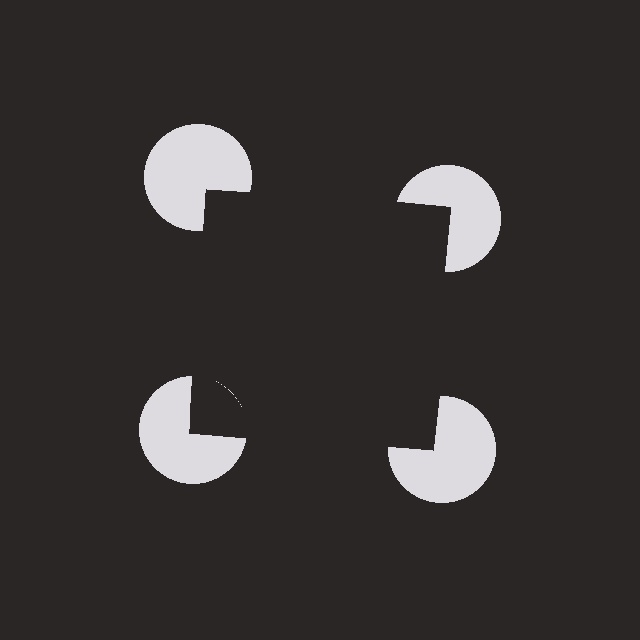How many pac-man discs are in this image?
There are 4 — one at each vertex of the illusory square.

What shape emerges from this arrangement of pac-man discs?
An illusory square — its edges are inferred from the aligned wedge cuts in the pac-man discs, not physically drawn.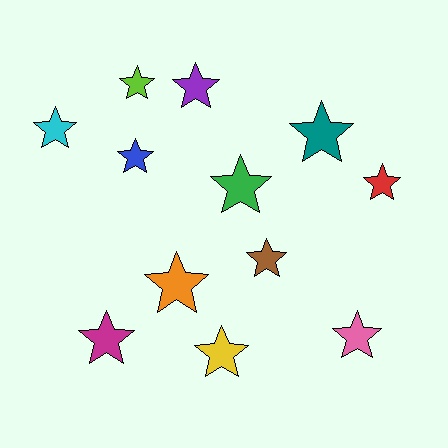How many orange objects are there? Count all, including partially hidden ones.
There is 1 orange object.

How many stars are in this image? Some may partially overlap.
There are 12 stars.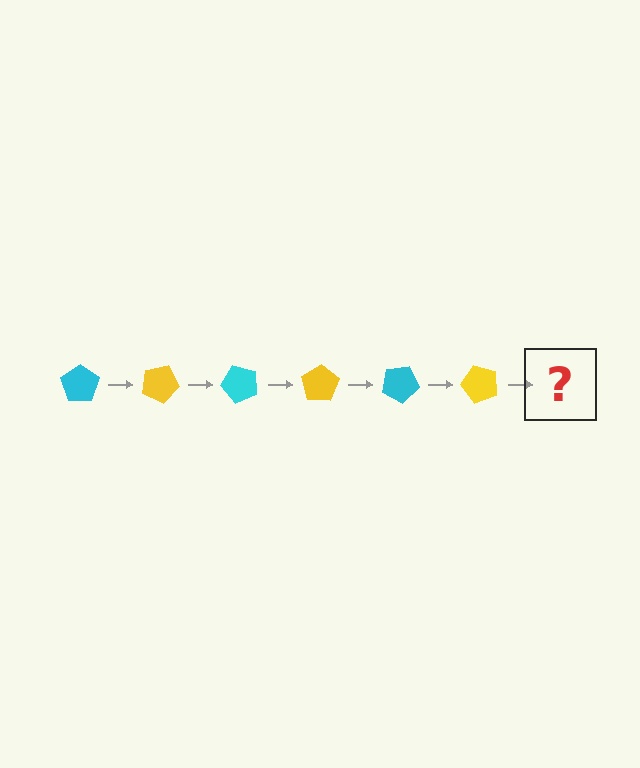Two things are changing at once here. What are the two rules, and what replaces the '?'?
The two rules are that it rotates 25 degrees each step and the color cycles through cyan and yellow. The '?' should be a cyan pentagon, rotated 150 degrees from the start.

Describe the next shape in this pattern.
It should be a cyan pentagon, rotated 150 degrees from the start.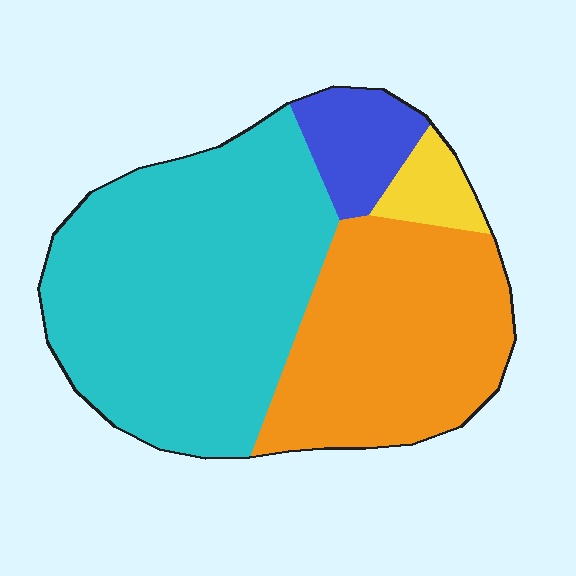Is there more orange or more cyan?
Cyan.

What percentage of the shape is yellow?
Yellow covers 5% of the shape.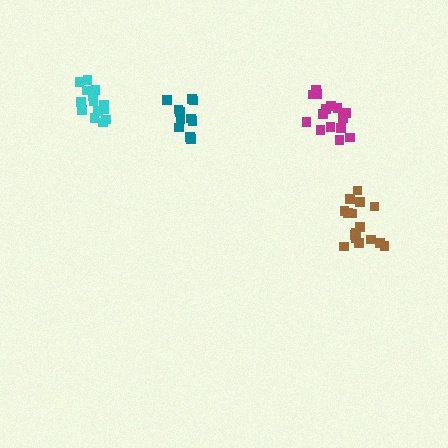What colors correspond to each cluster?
The clusters are colored: teal, brown, magenta, cyan.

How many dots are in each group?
Group 1: 11 dots, Group 2: 16 dots, Group 3: 15 dots, Group 4: 14 dots (56 total).